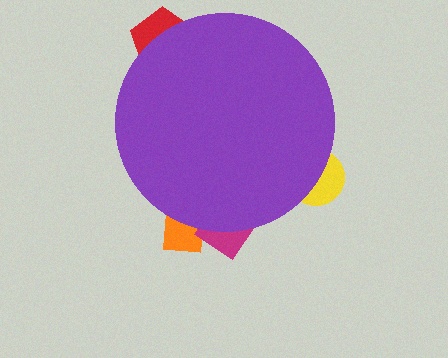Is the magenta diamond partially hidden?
Yes, the magenta diamond is partially hidden behind the purple circle.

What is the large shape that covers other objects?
A purple circle.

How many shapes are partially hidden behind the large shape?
4 shapes are partially hidden.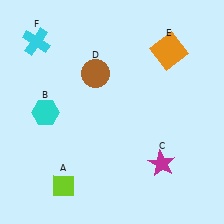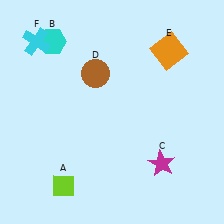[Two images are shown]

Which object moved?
The cyan hexagon (B) moved up.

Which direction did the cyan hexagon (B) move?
The cyan hexagon (B) moved up.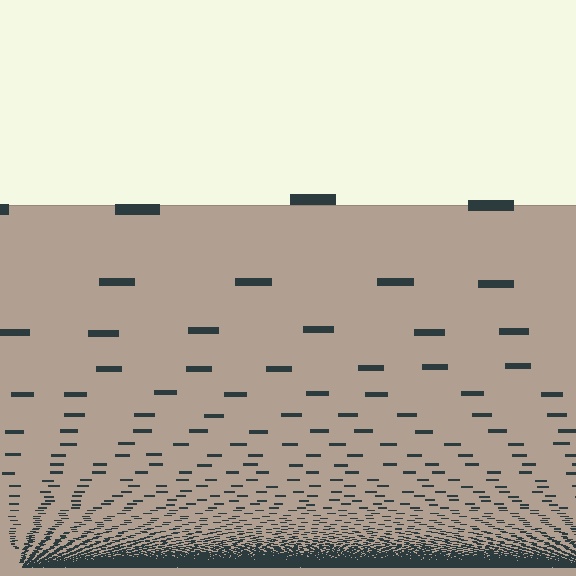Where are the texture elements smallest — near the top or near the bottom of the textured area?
Near the bottom.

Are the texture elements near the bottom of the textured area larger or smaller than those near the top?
Smaller. The gradient is inverted — elements near the bottom are smaller and denser.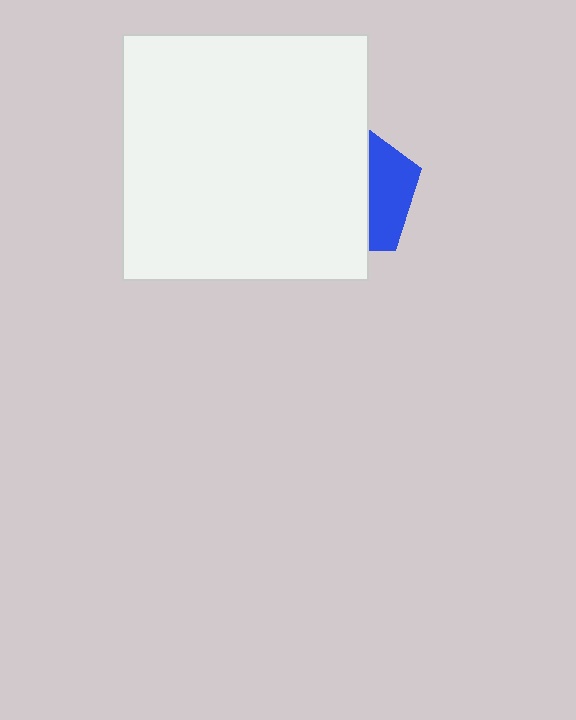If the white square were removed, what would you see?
You would see the complete blue pentagon.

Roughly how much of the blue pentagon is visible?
A small part of it is visible (roughly 33%).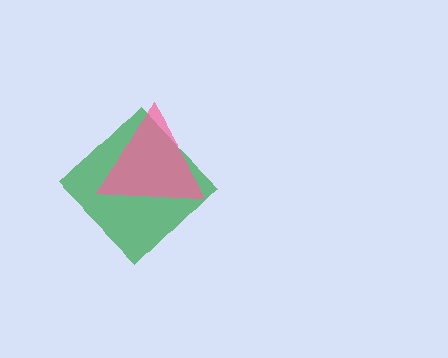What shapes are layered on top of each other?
The layered shapes are: a green diamond, a pink triangle.